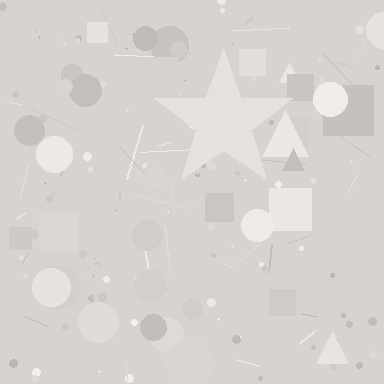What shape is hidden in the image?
A star is hidden in the image.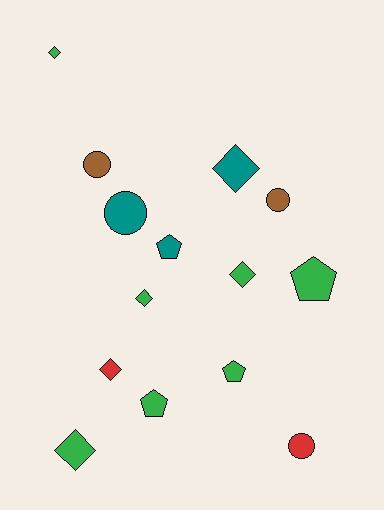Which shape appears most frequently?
Diamond, with 6 objects.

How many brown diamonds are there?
There are no brown diamonds.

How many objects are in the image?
There are 14 objects.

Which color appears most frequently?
Green, with 7 objects.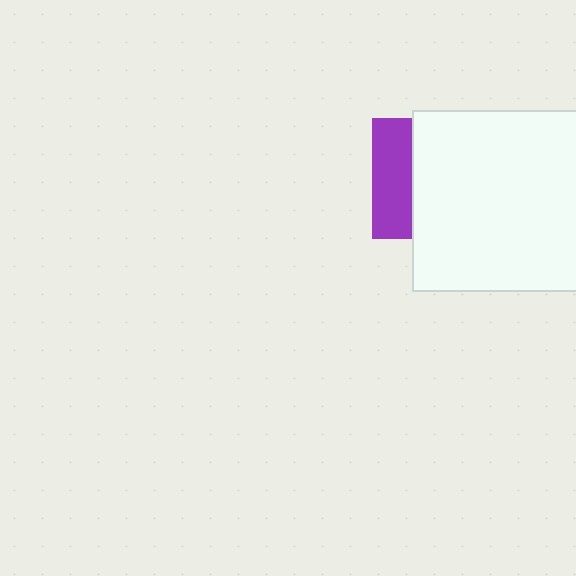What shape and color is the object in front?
The object in front is a white square.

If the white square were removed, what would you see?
You would see the complete purple square.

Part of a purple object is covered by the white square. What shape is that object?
It is a square.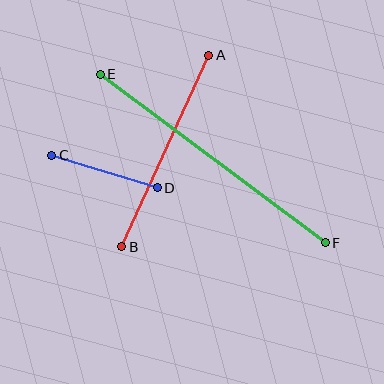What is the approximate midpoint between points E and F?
The midpoint is at approximately (213, 159) pixels.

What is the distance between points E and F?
The distance is approximately 281 pixels.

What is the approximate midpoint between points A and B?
The midpoint is at approximately (165, 151) pixels.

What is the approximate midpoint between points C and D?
The midpoint is at approximately (105, 171) pixels.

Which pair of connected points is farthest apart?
Points E and F are farthest apart.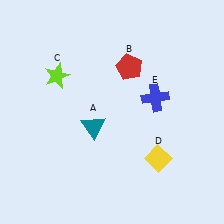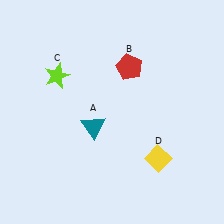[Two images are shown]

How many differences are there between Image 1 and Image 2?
There is 1 difference between the two images.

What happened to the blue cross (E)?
The blue cross (E) was removed in Image 2. It was in the top-right area of Image 1.